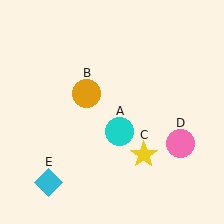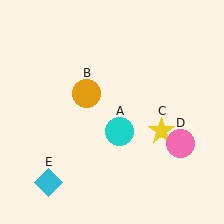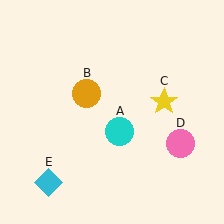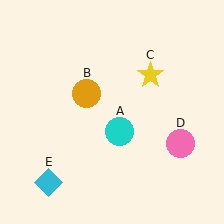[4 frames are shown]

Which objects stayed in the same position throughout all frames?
Cyan circle (object A) and orange circle (object B) and pink circle (object D) and cyan diamond (object E) remained stationary.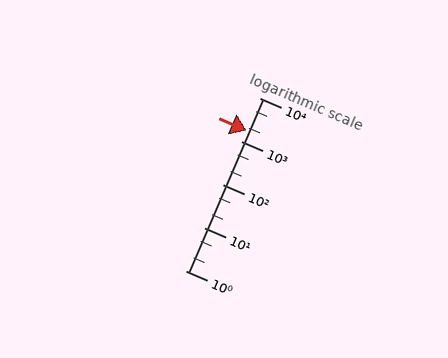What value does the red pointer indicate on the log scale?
The pointer indicates approximately 1800.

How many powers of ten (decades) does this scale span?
The scale spans 4 decades, from 1 to 10000.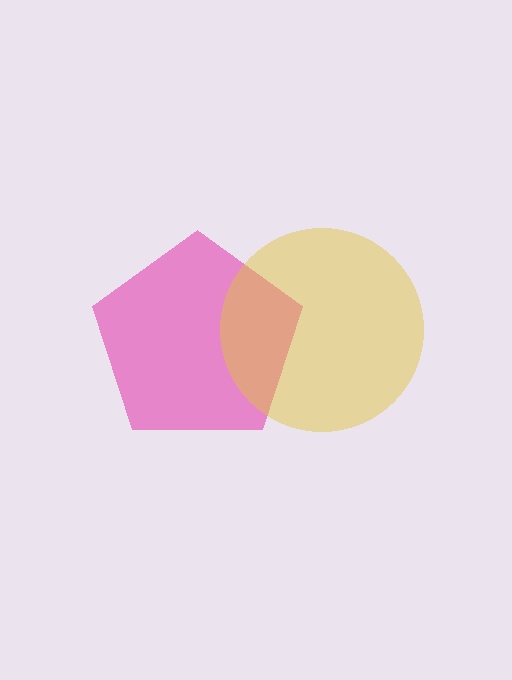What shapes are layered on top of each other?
The layered shapes are: a pink pentagon, a yellow circle.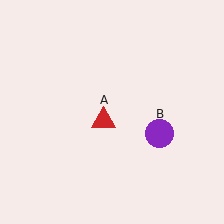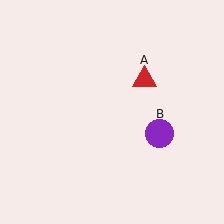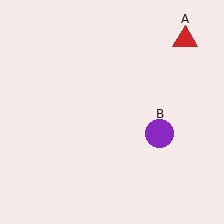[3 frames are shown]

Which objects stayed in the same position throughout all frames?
Purple circle (object B) remained stationary.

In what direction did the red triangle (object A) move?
The red triangle (object A) moved up and to the right.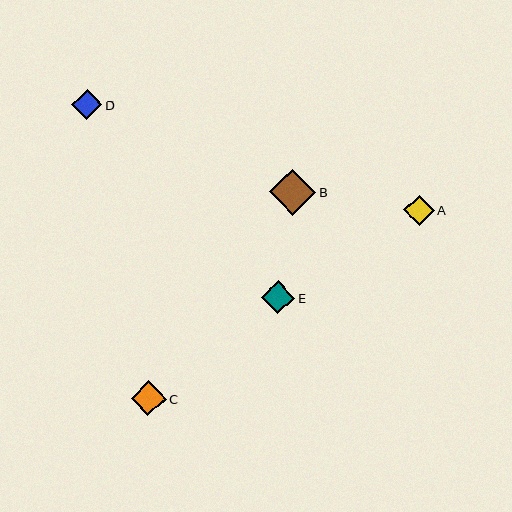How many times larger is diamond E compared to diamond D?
Diamond E is approximately 1.1 times the size of diamond D.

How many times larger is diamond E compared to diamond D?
Diamond E is approximately 1.1 times the size of diamond D.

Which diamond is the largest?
Diamond B is the largest with a size of approximately 46 pixels.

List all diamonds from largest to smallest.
From largest to smallest: B, C, E, A, D.